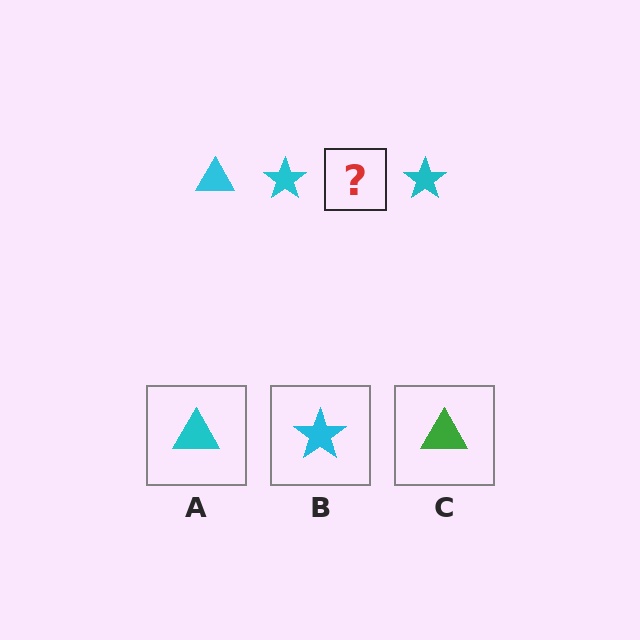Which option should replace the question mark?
Option A.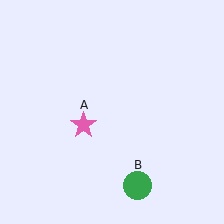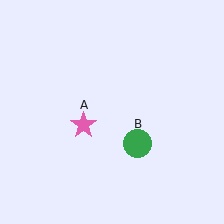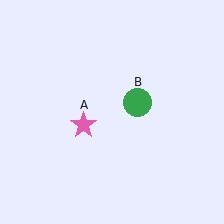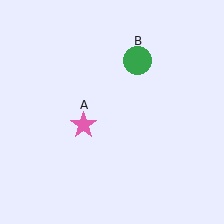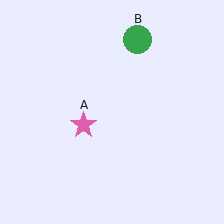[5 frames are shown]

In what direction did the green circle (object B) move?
The green circle (object B) moved up.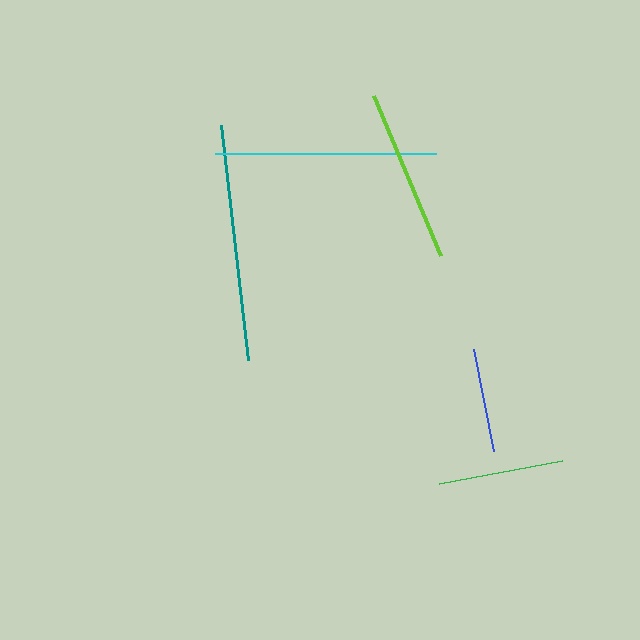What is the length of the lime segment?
The lime segment is approximately 173 pixels long.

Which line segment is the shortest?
The blue line is the shortest at approximately 104 pixels.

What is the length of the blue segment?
The blue segment is approximately 104 pixels long.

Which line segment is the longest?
The teal line is the longest at approximately 237 pixels.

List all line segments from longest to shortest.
From longest to shortest: teal, cyan, lime, green, blue.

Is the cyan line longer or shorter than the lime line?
The cyan line is longer than the lime line.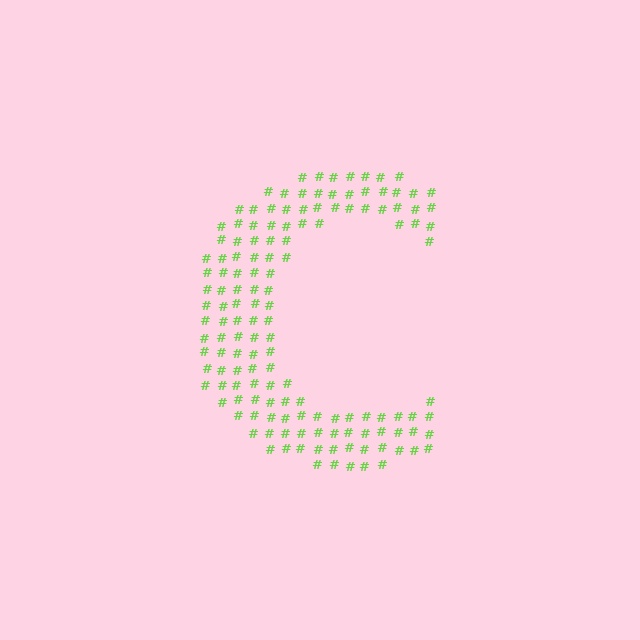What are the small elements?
The small elements are hash symbols.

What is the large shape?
The large shape is the letter C.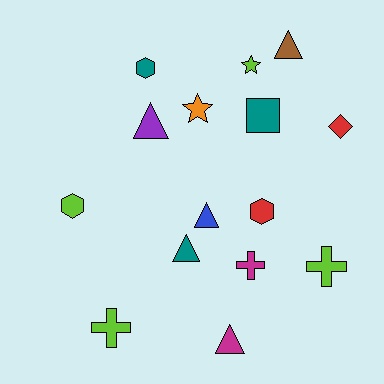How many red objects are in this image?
There are 2 red objects.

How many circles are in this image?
There are no circles.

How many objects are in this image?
There are 15 objects.